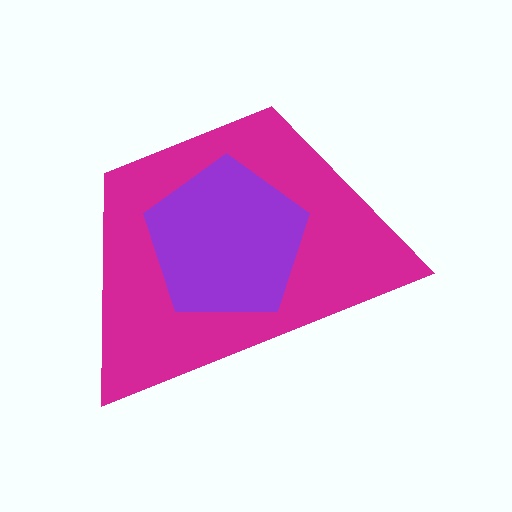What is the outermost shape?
The magenta trapezoid.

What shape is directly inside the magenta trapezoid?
The purple pentagon.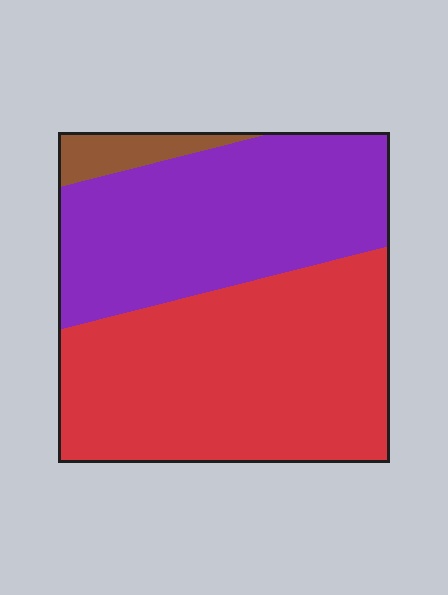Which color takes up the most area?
Red, at roughly 55%.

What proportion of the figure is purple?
Purple covers roughly 40% of the figure.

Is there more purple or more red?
Red.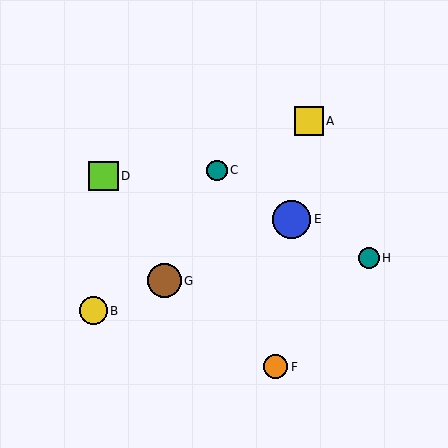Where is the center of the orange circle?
The center of the orange circle is at (276, 367).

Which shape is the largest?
The blue circle (labeled E) is the largest.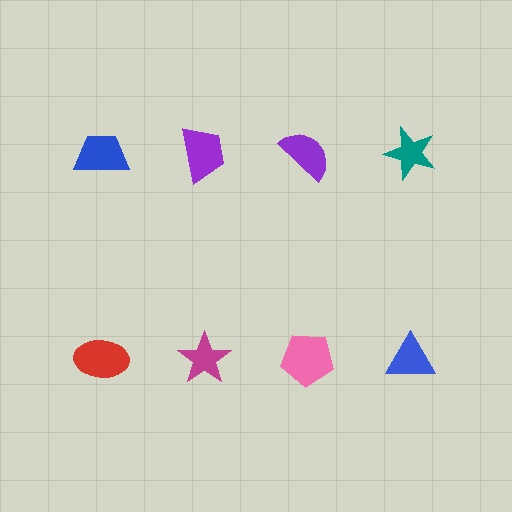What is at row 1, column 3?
A purple semicircle.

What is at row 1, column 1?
A blue trapezoid.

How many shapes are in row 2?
4 shapes.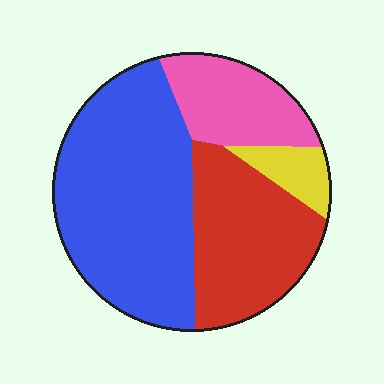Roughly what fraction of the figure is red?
Red covers around 30% of the figure.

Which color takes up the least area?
Yellow, at roughly 5%.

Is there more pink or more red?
Red.